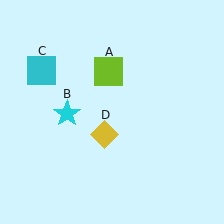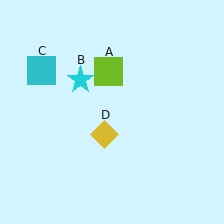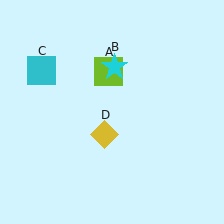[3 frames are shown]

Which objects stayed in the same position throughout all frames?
Lime square (object A) and cyan square (object C) and yellow diamond (object D) remained stationary.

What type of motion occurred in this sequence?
The cyan star (object B) rotated clockwise around the center of the scene.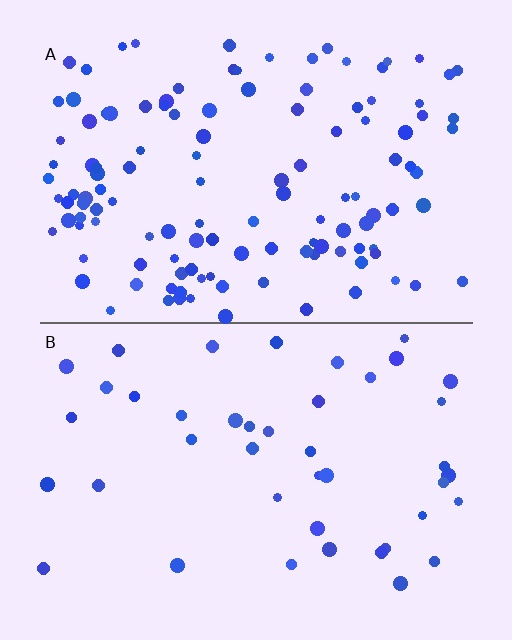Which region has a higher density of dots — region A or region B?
A (the top).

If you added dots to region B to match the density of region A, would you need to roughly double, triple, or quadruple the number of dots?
Approximately triple.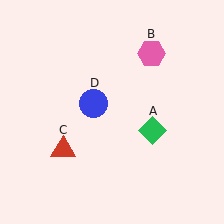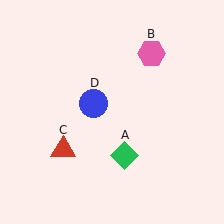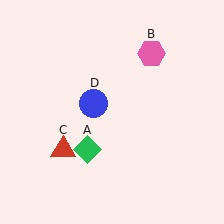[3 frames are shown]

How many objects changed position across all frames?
1 object changed position: green diamond (object A).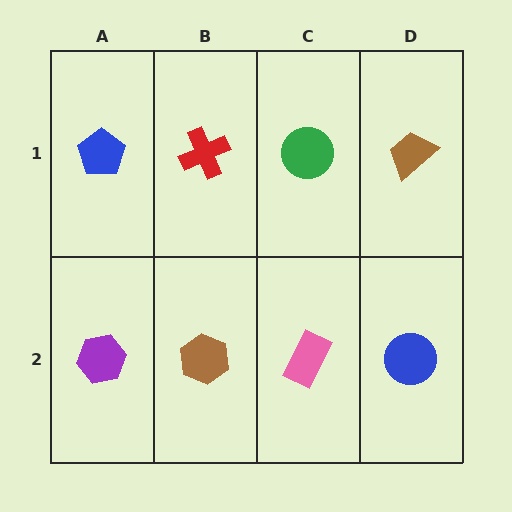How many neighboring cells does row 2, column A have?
2.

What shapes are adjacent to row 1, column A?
A purple hexagon (row 2, column A), a red cross (row 1, column B).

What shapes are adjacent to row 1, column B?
A brown hexagon (row 2, column B), a blue pentagon (row 1, column A), a green circle (row 1, column C).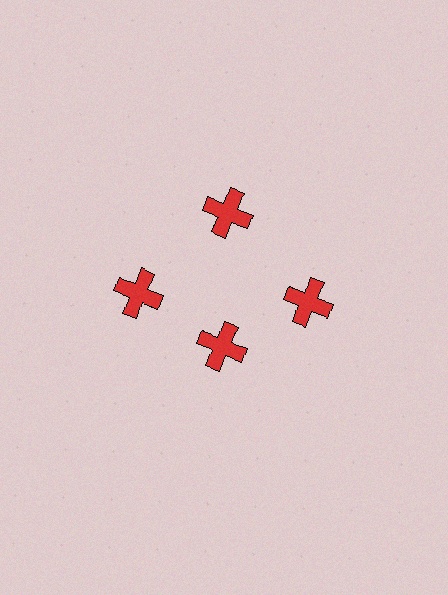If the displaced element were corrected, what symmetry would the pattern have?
It would have 4-fold rotational symmetry — the pattern would map onto itself every 90 degrees.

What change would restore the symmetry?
The symmetry would be restored by moving it outward, back onto the ring so that all 4 crosses sit at equal angles and equal distance from the center.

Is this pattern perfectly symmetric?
No. The 4 red crosses are arranged in a ring, but one element near the 6 o'clock position is pulled inward toward the center, breaking the 4-fold rotational symmetry.